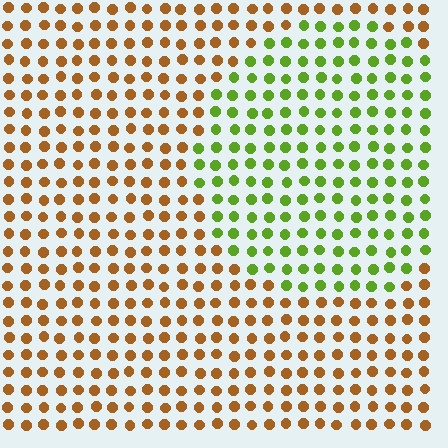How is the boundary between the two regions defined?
The boundary is defined purely by a slight shift in hue (about 65 degrees). Spacing, size, and orientation are identical on both sides.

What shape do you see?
I see a circle.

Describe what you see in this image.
The image is filled with small brown elements in a uniform arrangement. A circle-shaped region is visible where the elements are tinted to a slightly different hue, forming a subtle color boundary.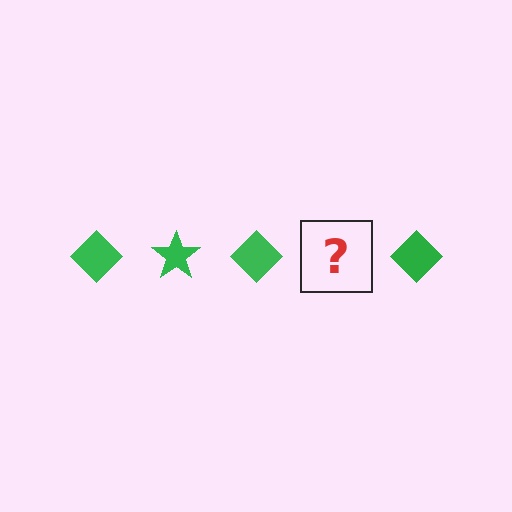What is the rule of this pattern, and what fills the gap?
The rule is that the pattern cycles through diamond, star shapes in green. The gap should be filled with a green star.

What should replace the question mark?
The question mark should be replaced with a green star.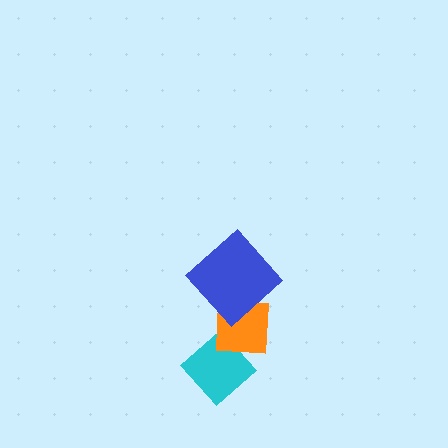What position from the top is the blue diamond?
The blue diamond is 1st from the top.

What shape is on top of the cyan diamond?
The orange square is on top of the cyan diamond.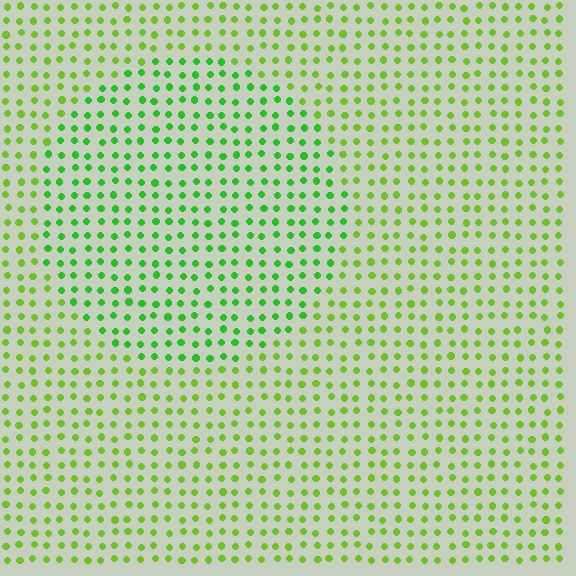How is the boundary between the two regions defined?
The boundary is defined purely by a slight shift in hue (about 27 degrees). Spacing, size, and orientation are identical on both sides.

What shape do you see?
I see a circle.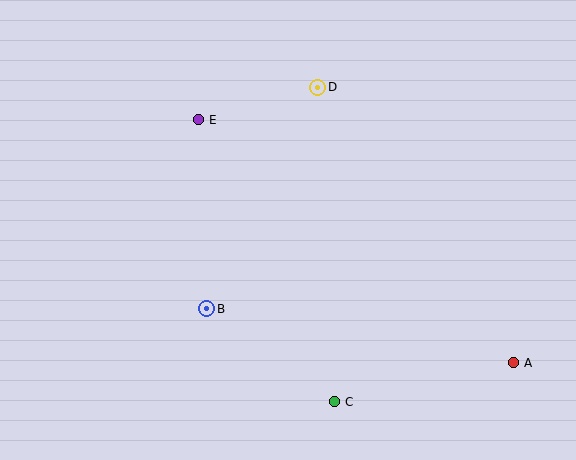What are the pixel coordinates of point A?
Point A is at (514, 363).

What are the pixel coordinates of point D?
Point D is at (318, 87).